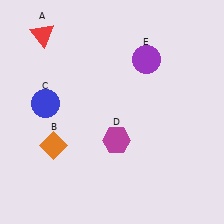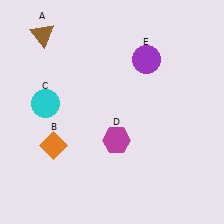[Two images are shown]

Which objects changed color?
A changed from red to brown. C changed from blue to cyan.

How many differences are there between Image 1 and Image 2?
There are 2 differences between the two images.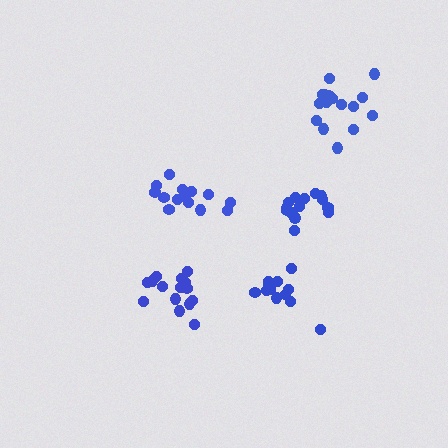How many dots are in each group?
Group 1: 15 dots, Group 2: 14 dots, Group 3: 12 dots, Group 4: 14 dots, Group 5: 16 dots (71 total).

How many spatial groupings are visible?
There are 5 spatial groupings.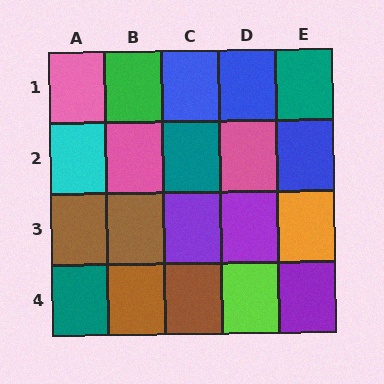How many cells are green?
1 cell is green.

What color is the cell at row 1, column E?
Teal.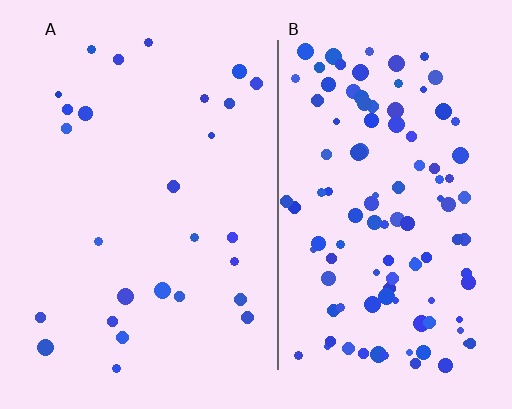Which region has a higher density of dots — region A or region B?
B (the right).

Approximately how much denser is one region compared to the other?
Approximately 4.1× — region B over region A.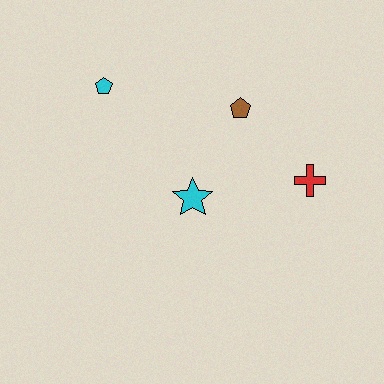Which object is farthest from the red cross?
The cyan pentagon is farthest from the red cross.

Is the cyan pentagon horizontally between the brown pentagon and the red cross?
No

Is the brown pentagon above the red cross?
Yes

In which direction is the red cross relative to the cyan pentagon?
The red cross is to the right of the cyan pentagon.